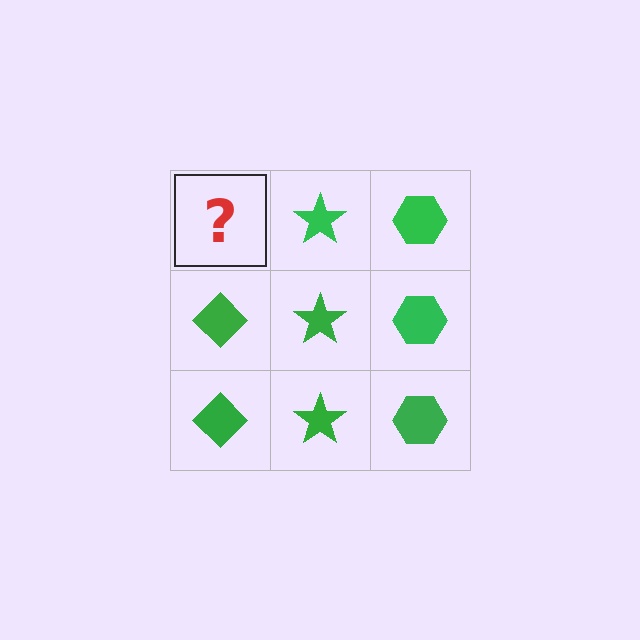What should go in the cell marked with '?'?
The missing cell should contain a green diamond.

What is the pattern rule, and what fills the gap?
The rule is that each column has a consistent shape. The gap should be filled with a green diamond.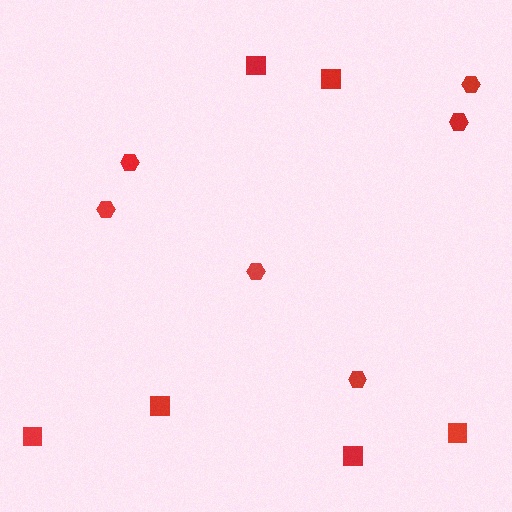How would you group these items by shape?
There are 2 groups: one group of hexagons (6) and one group of squares (6).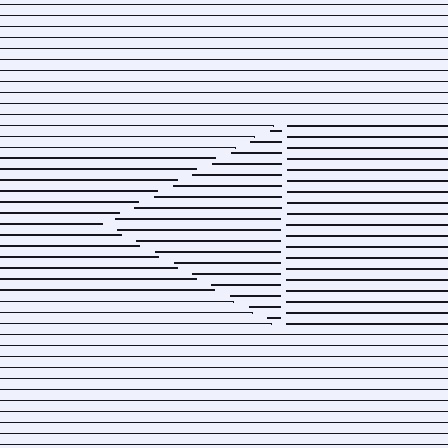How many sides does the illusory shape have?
3 sides — the line-ends trace a triangle.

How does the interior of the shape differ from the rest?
The interior of the shape contains the same grating, shifted by half a period — the contour is defined by the phase discontinuity where line-ends from the inner and outer gratings abut.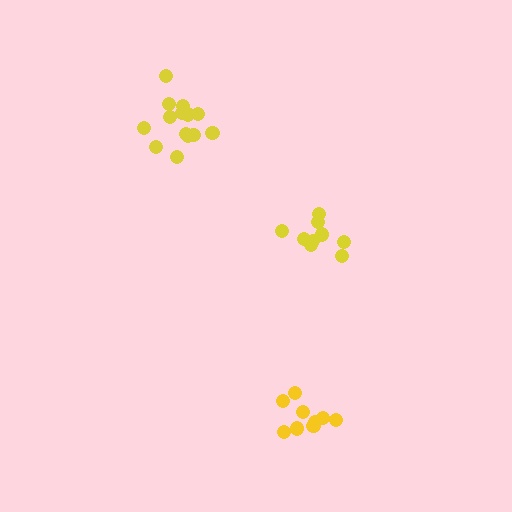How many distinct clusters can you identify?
There are 3 distinct clusters.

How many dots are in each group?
Group 1: 9 dots, Group 2: 14 dots, Group 3: 9 dots (32 total).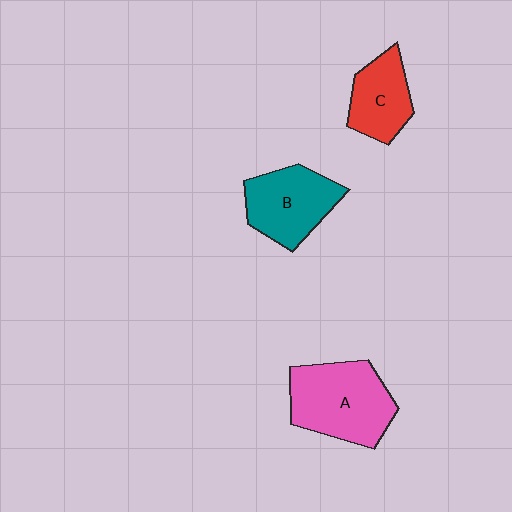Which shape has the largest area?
Shape A (pink).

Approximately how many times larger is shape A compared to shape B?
Approximately 1.2 times.